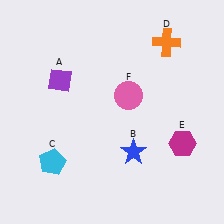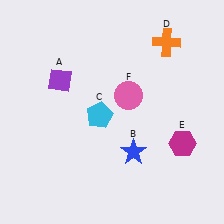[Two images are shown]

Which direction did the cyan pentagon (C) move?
The cyan pentagon (C) moved right.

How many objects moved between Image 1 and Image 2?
1 object moved between the two images.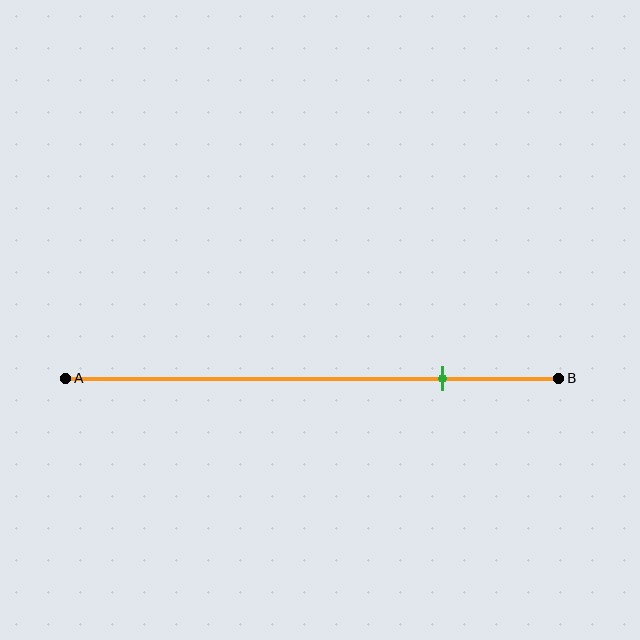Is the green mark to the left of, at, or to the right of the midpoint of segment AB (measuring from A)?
The green mark is to the right of the midpoint of segment AB.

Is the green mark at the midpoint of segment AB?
No, the mark is at about 75% from A, not at the 50% midpoint.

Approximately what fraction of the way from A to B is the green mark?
The green mark is approximately 75% of the way from A to B.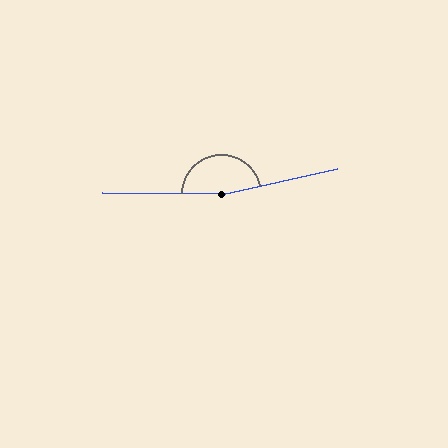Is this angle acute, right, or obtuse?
It is obtuse.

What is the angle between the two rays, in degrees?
Approximately 167 degrees.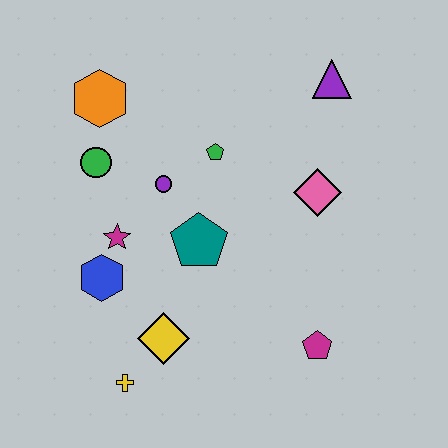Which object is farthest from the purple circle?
The magenta pentagon is farthest from the purple circle.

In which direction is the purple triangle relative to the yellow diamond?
The purple triangle is above the yellow diamond.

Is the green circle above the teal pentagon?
Yes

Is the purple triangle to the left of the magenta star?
No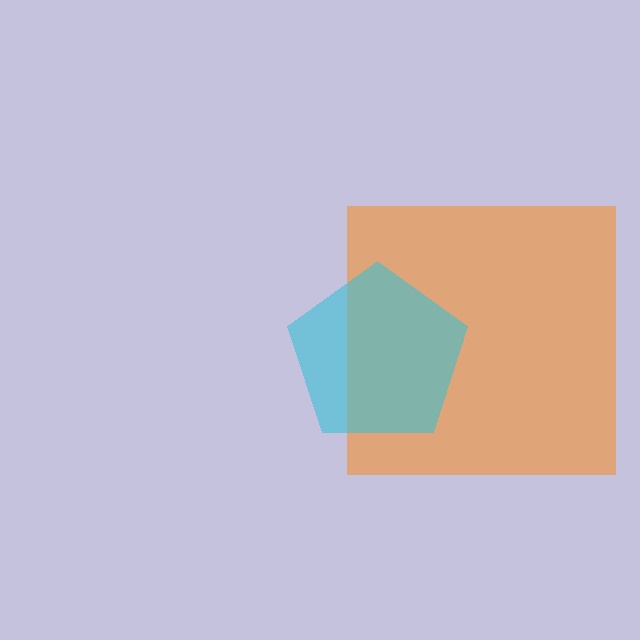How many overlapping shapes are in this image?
There are 2 overlapping shapes in the image.